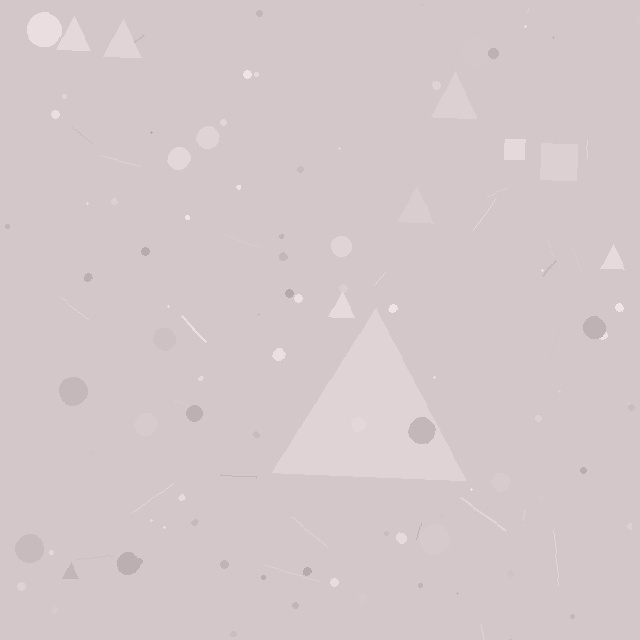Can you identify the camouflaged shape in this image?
The camouflaged shape is a triangle.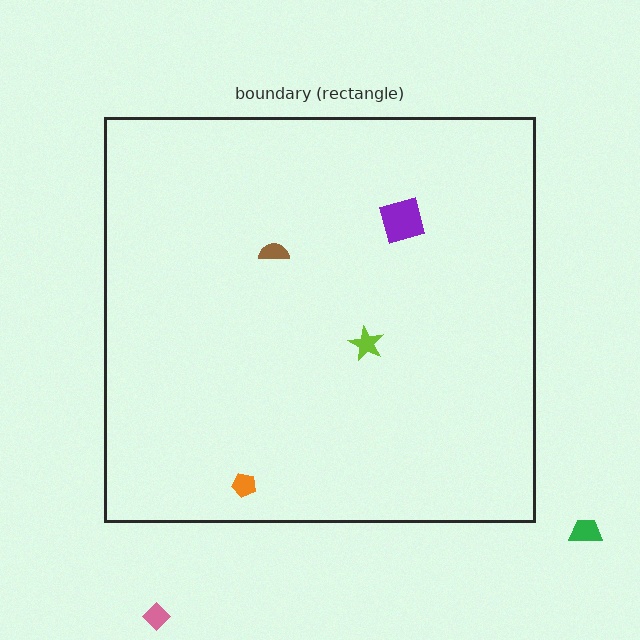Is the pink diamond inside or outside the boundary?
Outside.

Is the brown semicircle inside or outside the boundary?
Inside.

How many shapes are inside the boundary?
4 inside, 2 outside.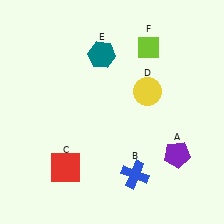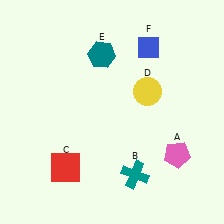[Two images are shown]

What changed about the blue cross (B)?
In Image 1, B is blue. In Image 2, it changed to teal.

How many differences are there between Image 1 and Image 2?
There are 3 differences between the two images.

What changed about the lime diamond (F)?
In Image 1, F is lime. In Image 2, it changed to blue.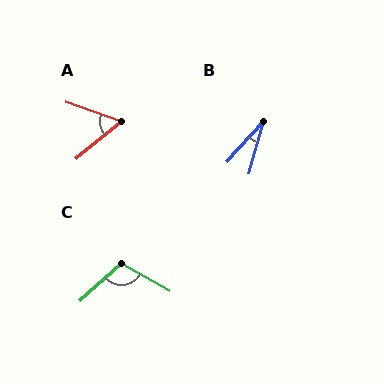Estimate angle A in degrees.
Approximately 58 degrees.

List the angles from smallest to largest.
B (27°), A (58°), C (108°).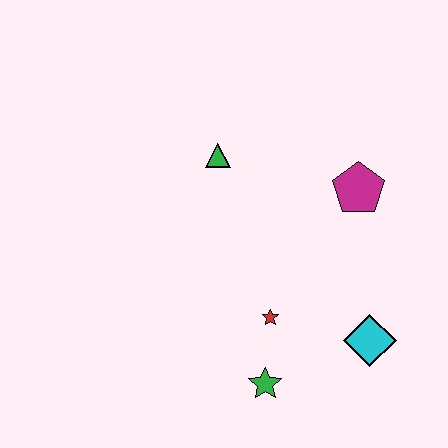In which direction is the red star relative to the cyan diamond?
The red star is to the left of the cyan diamond.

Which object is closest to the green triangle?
The magenta pentagon is closest to the green triangle.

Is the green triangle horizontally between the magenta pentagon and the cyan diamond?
No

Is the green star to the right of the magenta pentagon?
No